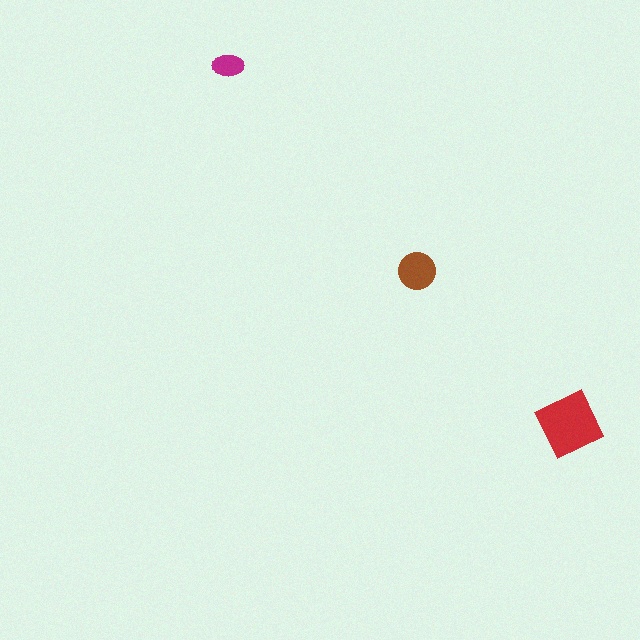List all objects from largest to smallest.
The red diamond, the brown circle, the magenta ellipse.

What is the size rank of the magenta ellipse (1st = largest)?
3rd.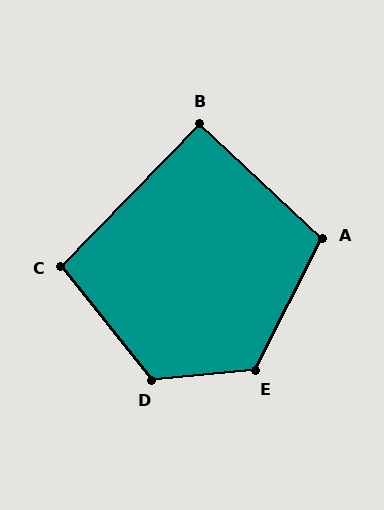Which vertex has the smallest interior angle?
B, at approximately 91 degrees.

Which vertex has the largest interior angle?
D, at approximately 123 degrees.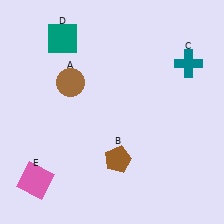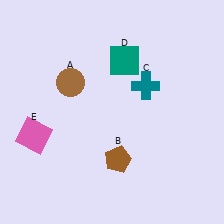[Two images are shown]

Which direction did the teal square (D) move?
The teal square (D) moved right.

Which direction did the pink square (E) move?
The pink square (E) moved up.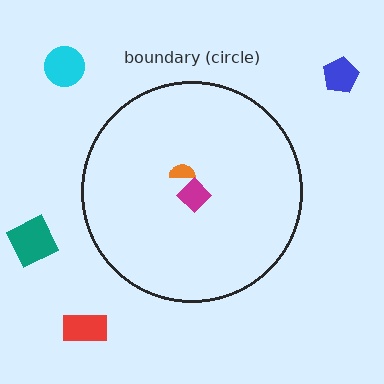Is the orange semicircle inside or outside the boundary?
Inside.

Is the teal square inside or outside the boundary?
Outside.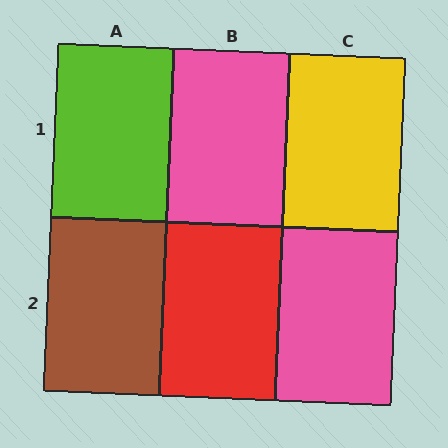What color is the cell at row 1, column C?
Yellow.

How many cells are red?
1 cell is red.